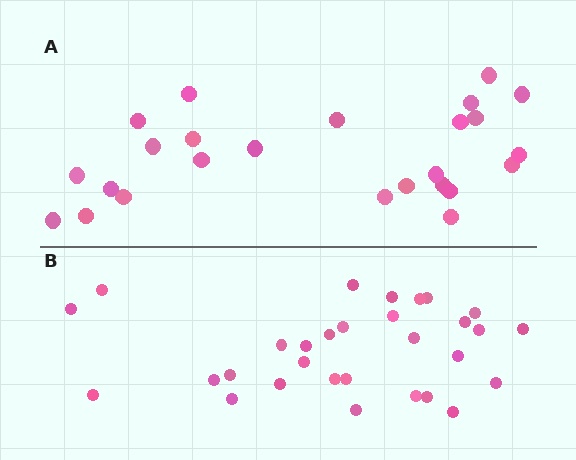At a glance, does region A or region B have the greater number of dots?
Region B (the bottom region) has more dots.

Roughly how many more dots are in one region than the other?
Region B has about 5 more dots than region A.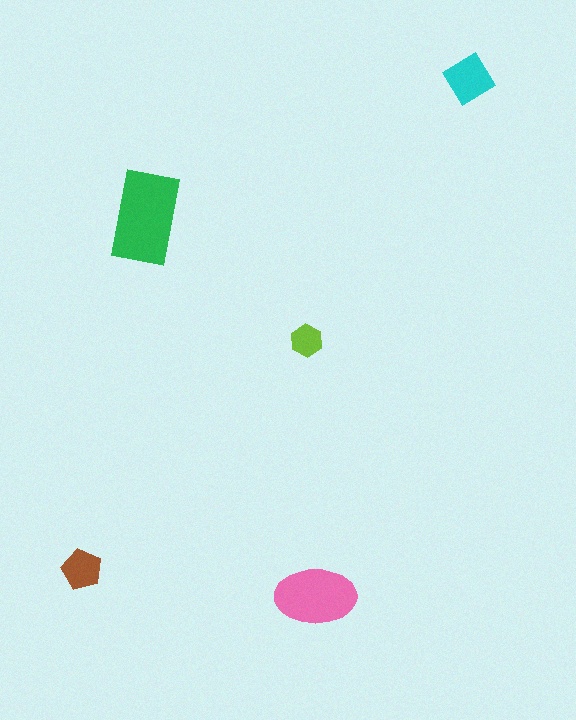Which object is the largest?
The green rectangle.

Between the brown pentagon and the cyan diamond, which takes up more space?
The cyan diamond.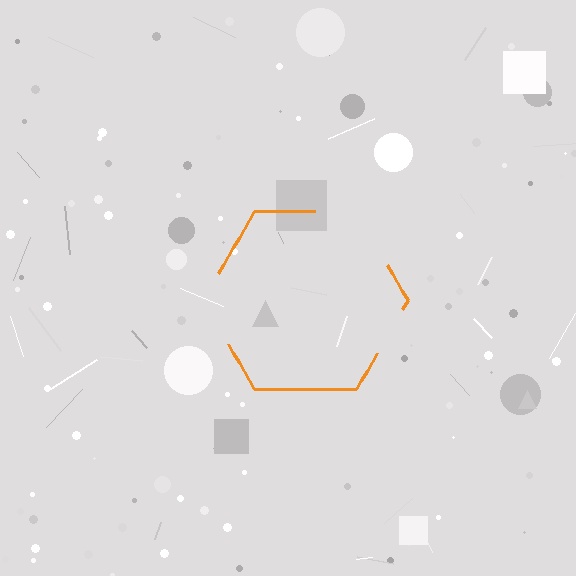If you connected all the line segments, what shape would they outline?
They would outline a hexagon.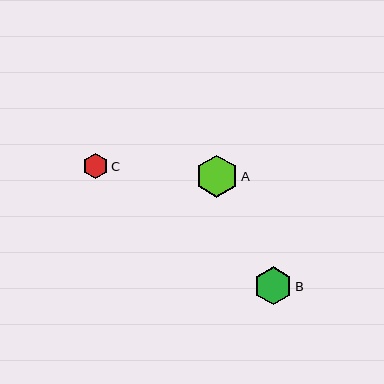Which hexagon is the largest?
Hexagon A is the largest with a size of approximately 42 pixels.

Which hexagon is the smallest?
Hexagon C is the smallest with a size of approximately 26 pixels.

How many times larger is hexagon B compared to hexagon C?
Hexagon B is approximately 1.5 times the size of hexagon C.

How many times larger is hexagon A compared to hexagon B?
Hexagon A is approximately 1.1 times the size of hexagon B.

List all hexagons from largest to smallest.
From largest to smallest: A, B, C.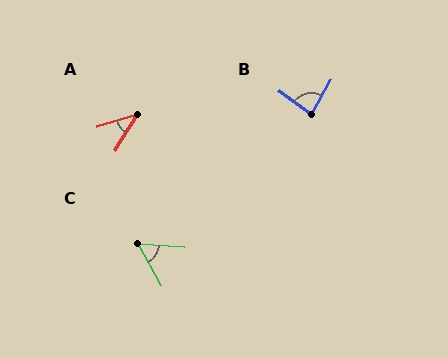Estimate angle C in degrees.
Approximately 56 degrees.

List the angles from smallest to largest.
A (42°), C (56°), B (82°).